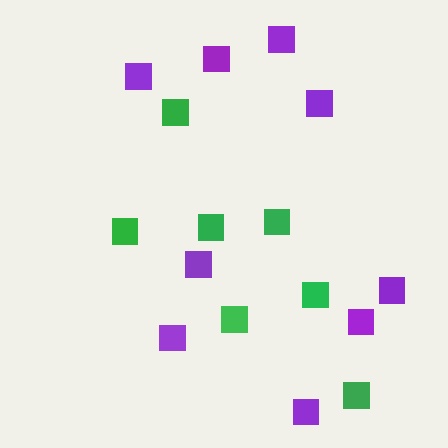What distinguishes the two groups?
There are 2 groups: one group of green squares (7) and one group of purple squares (9).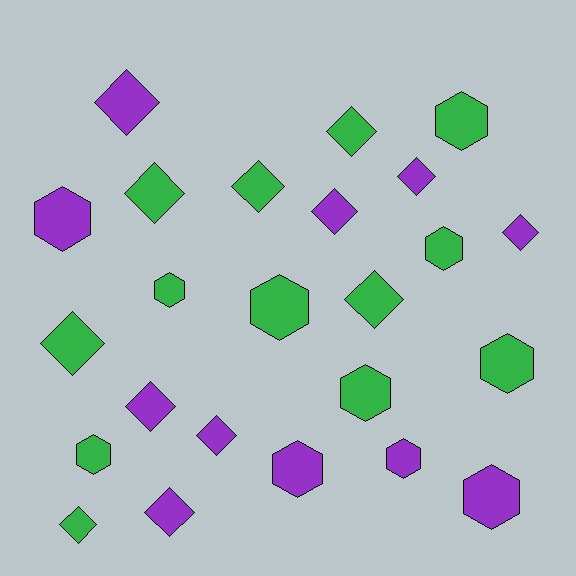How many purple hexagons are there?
There are 4 purple hexagons.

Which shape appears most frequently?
Diamond, with 13 objects.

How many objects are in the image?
There are 24 objects.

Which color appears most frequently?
Green, with 13 objects.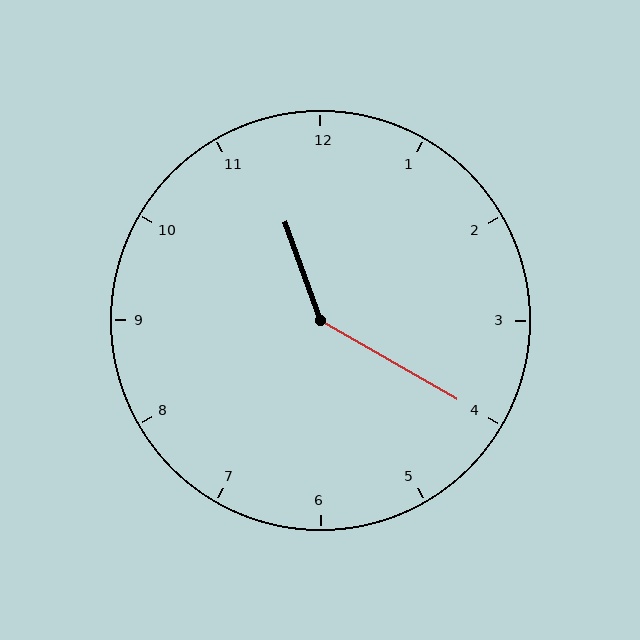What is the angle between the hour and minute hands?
Approximately 140 degrees.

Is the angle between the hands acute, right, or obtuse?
It is obtuse.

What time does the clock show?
11:20.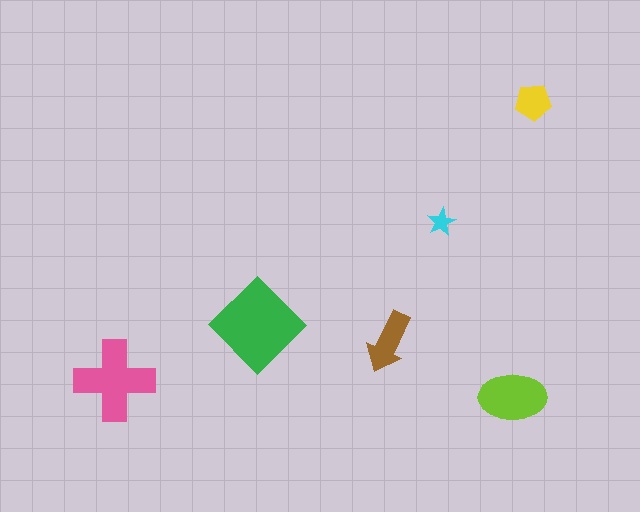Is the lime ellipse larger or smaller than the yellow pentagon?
Larger.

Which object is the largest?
The green diamond.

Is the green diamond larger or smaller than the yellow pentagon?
Larger.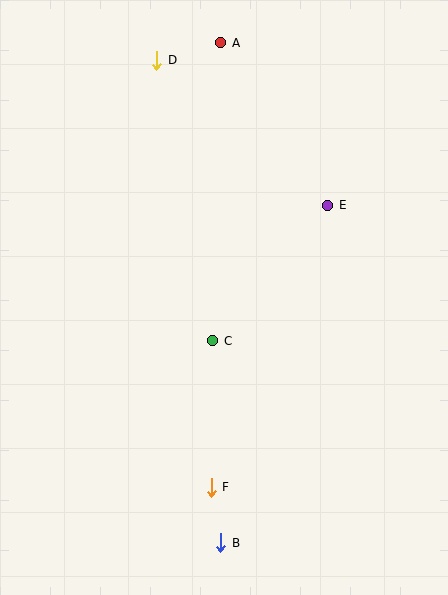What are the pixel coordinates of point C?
Point C is at (213, 341).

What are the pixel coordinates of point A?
Point A is at (221, 43).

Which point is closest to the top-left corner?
Point D is closest to the top-left corner.